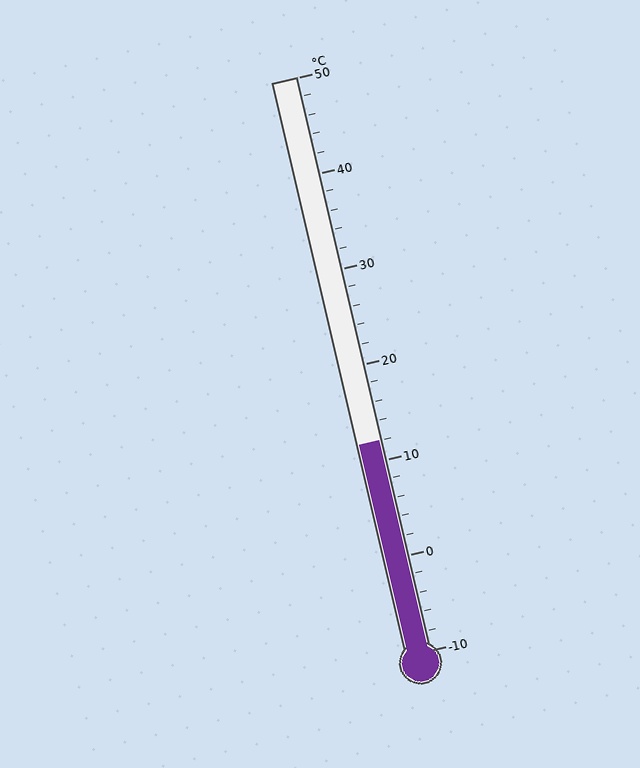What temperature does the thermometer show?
The thermometer shows approximately 12°C.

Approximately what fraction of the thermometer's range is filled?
The thermometer is filled to approximately 35% of its range.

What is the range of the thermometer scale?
The thermometer scale ranges from -10°C to 50°C.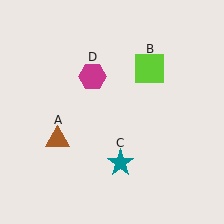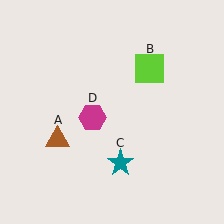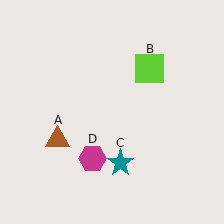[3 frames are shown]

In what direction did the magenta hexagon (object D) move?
The magenta hexagon (object D) moved down.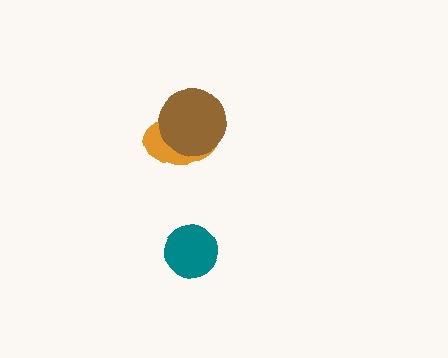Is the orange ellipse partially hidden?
Yes, it is partially covered by another shape.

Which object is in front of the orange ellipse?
The brown circle is in front of the orange ellipse.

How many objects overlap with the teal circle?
0 objects overlap with the teal circle.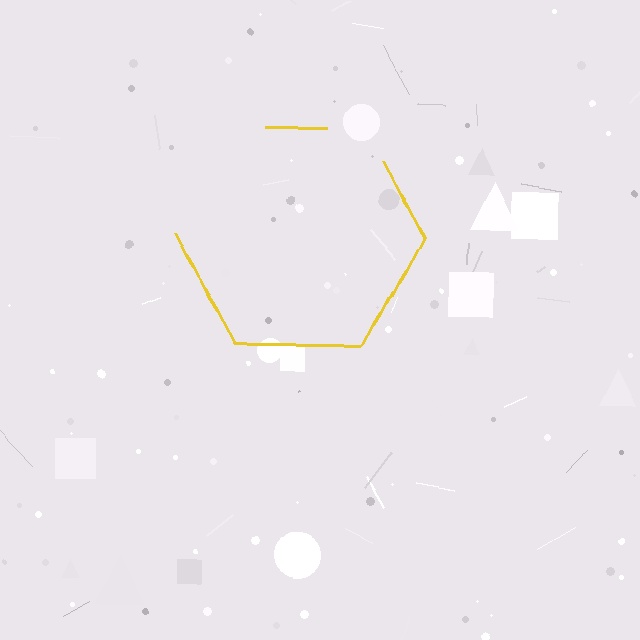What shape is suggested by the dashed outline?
The dashed outline suggests a hexagon.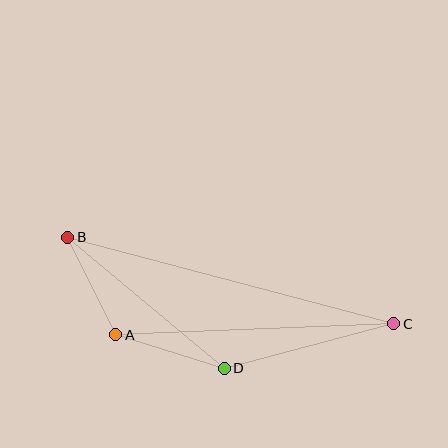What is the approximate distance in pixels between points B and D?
The distance between B and D is approximately 204 pixels.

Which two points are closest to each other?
Points A and B are closest to each other.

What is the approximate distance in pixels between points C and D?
The distance between C and D is approximately 175 pixels.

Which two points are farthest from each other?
Points B and C are farthest from each other.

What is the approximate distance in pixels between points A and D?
The distance between A and D is approximately 114 pixels.